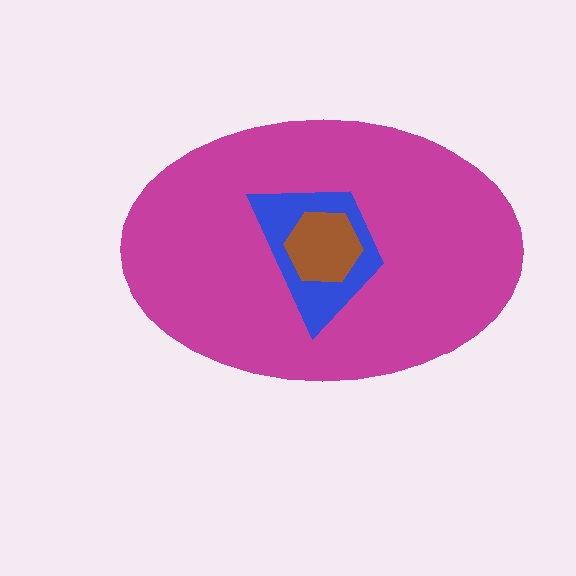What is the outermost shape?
The magenta ellipse.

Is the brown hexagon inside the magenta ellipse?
Yes.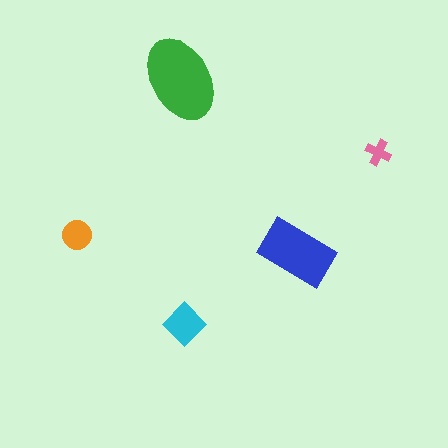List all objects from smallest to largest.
The pink cross, the orange circle, the cyan diamond, the blue rectangle, the green ellipse.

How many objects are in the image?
There are 5 objects in the image.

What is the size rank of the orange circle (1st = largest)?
4th.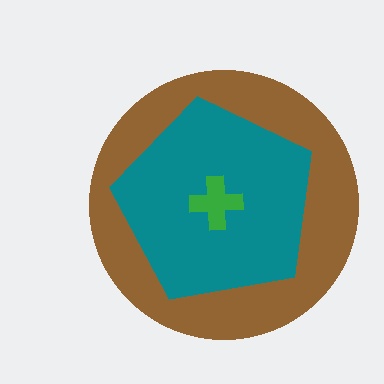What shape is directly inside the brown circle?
The teal pentagon.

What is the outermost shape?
The brown circle.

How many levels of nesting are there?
3.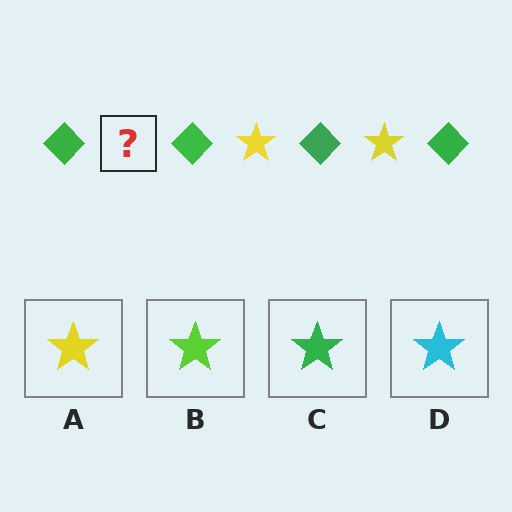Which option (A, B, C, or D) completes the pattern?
A.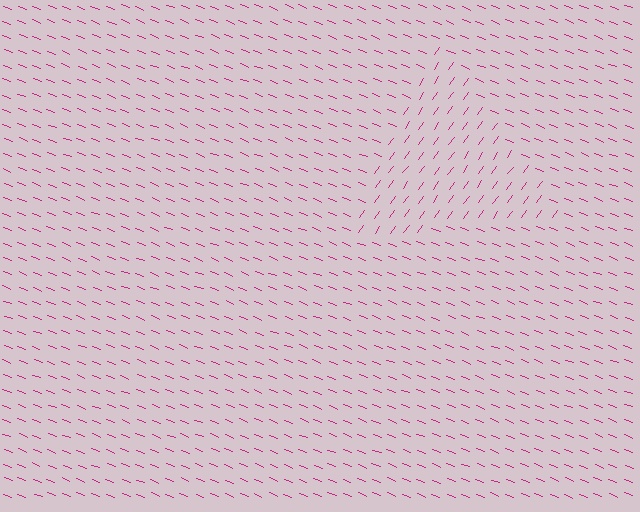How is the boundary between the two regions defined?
The boundary is defined purely by a change in line orientation (approximately 76 degrees difference). All lines are the same color and thickness.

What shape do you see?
I see a triangle.